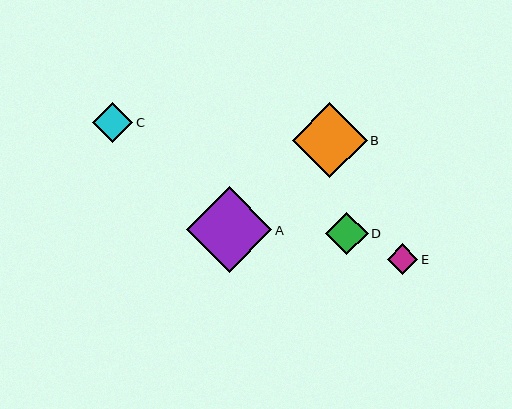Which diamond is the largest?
Diamond A is the largest with a size of approximately 86 pixels.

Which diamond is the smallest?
Diamond E is the smallest with a size of approximately 30 pixels.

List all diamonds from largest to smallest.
From largest to smallest: A, B, D, C, E.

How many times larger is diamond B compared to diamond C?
Diamond B is approximately 1.9 times the size of diamond C.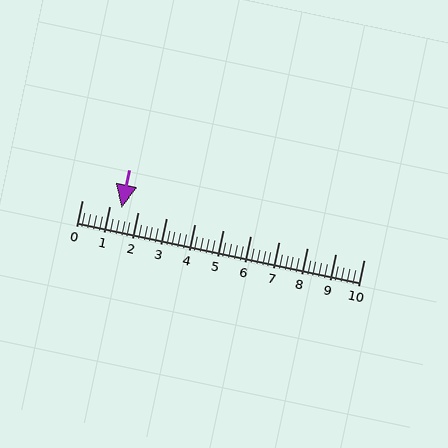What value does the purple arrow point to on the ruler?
The purple arrow points to approximately 1.4.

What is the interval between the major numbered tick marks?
The major tick marks are spaced 1 units apart.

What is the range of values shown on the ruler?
The ruler shows values from 0 to 10.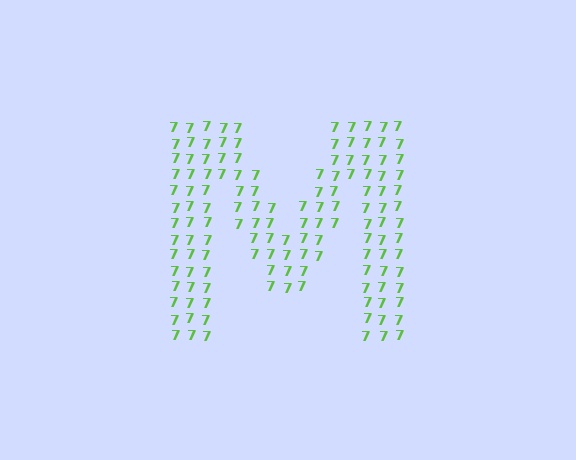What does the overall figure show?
The overall figure shows the letter M.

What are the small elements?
The small elements are digit 7's.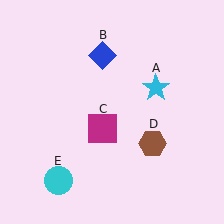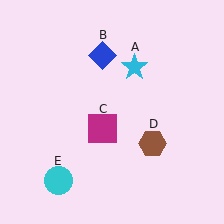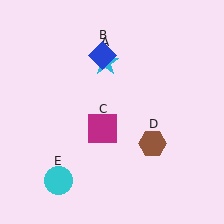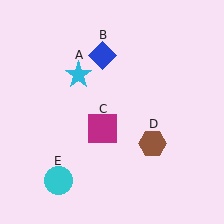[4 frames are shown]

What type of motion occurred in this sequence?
The cyan star (object A) rotated counterclockwise around the center of the scene.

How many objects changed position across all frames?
1 object changed position: cyan star (object A).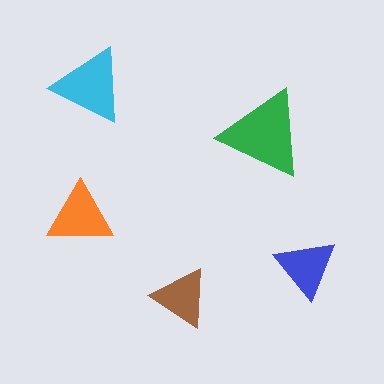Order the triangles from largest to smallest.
the green one, the cyan one, the orange one, the blue one, the brown one.